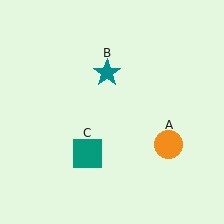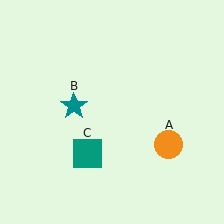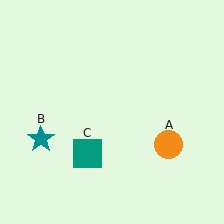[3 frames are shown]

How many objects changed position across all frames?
1 object changed position: teal star (object B).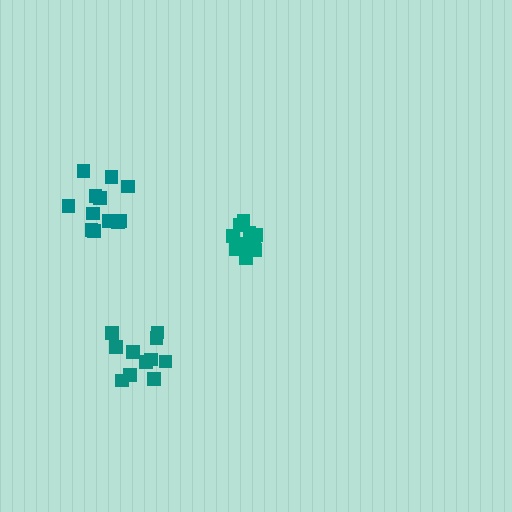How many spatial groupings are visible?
There are 3 spatial groupings.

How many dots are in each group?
Group 1: 11 dots, Group 2: 11 dots, Group 3: 12 dots (34 total).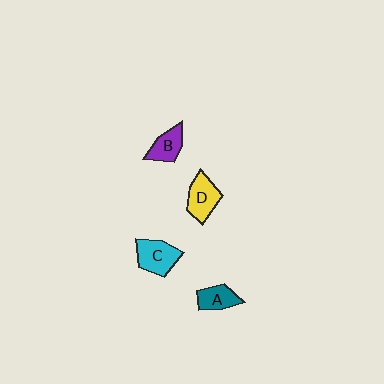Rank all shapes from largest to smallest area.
From largest to smallest: C (cyan), D (yellow), B (purple), A (teal).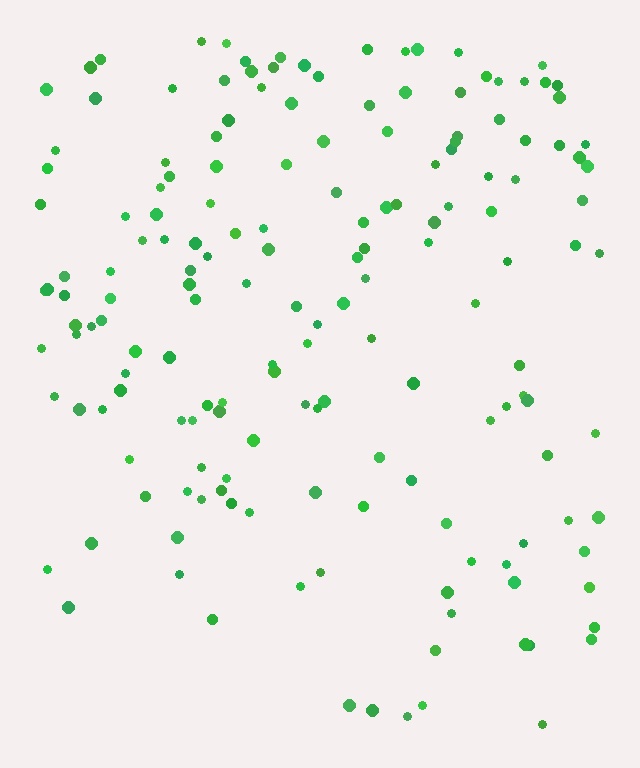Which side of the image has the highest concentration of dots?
The top.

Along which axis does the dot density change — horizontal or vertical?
Vertical.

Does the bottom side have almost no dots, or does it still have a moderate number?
Still a moderate number, just noticeably fewer than the top.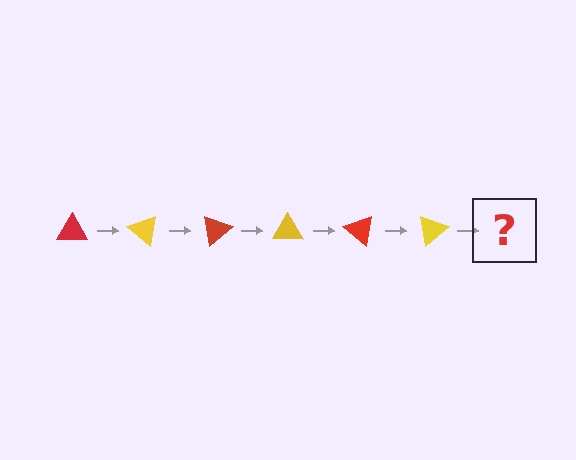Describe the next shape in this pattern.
It should be a red triangle, rotated 240 degrees from the start.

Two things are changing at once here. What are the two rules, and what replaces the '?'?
The two rules are that it rotates 40 degrees each step and the color cycles through red and yellow. The '?' should be a red triangle, rotated 240 degrees from the start.